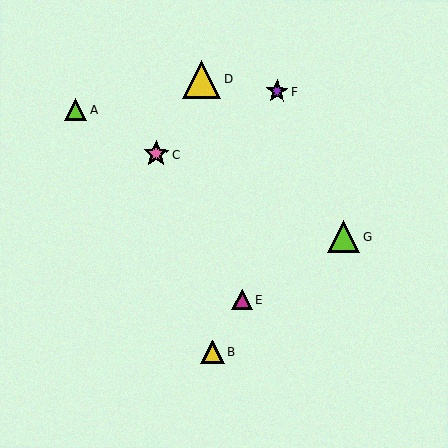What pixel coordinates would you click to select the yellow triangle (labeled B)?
Click at (212, 352) to select the yellow triangle B.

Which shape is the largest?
The yellow triangle (labeled D) is the largest.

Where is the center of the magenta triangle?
The center of the magenta triangle is at (242, 300).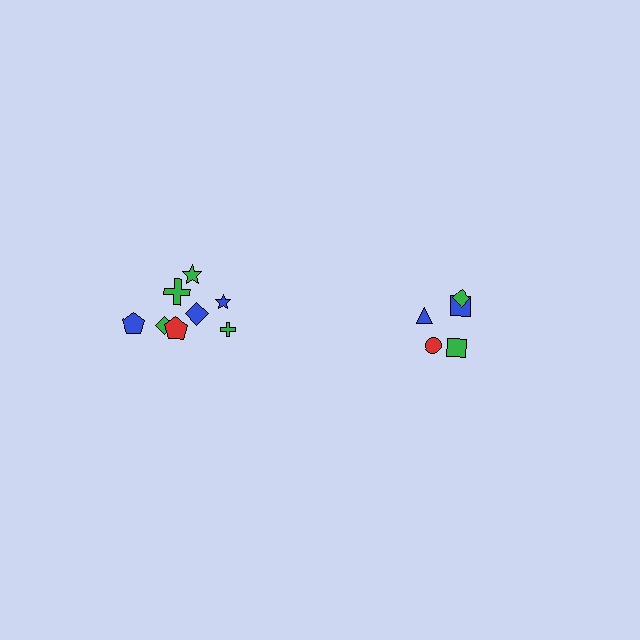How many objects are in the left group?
There are 8 objects.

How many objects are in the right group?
There are 5 objects.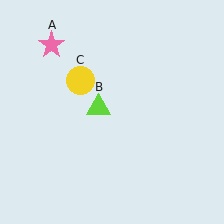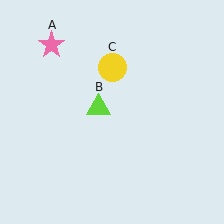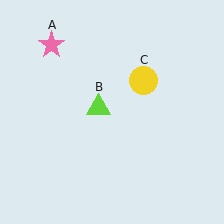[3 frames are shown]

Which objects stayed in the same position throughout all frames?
Pink star (object A) and lime triangle (object B) remained stationary.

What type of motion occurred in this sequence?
The yellow circle (object C) rotated clockwise around the center of the scene.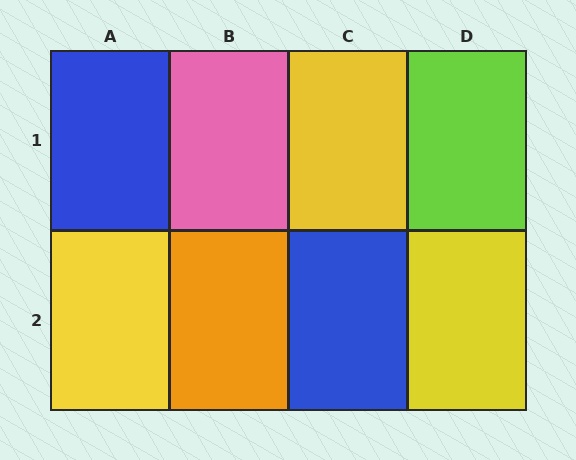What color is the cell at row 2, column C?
Blue.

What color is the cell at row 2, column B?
Orange.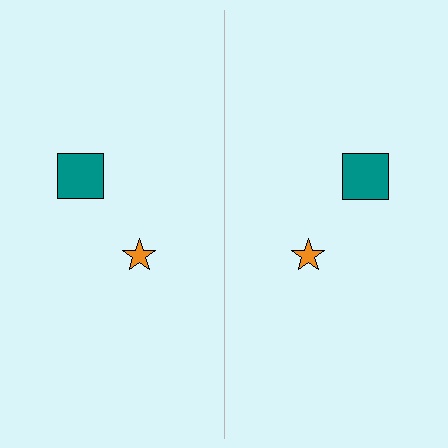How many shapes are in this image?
There are 4 shapes in this image.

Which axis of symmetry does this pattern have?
The pattern has a vertical axis of symmetry running through the center of the image.